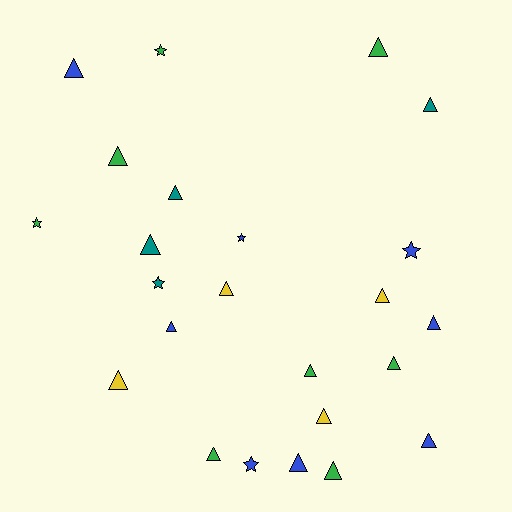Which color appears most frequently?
Blue, with 8 objects.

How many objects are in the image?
There are 24 objects.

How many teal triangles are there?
There are 3 teal triangles.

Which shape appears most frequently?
Triangle, with 18 objects.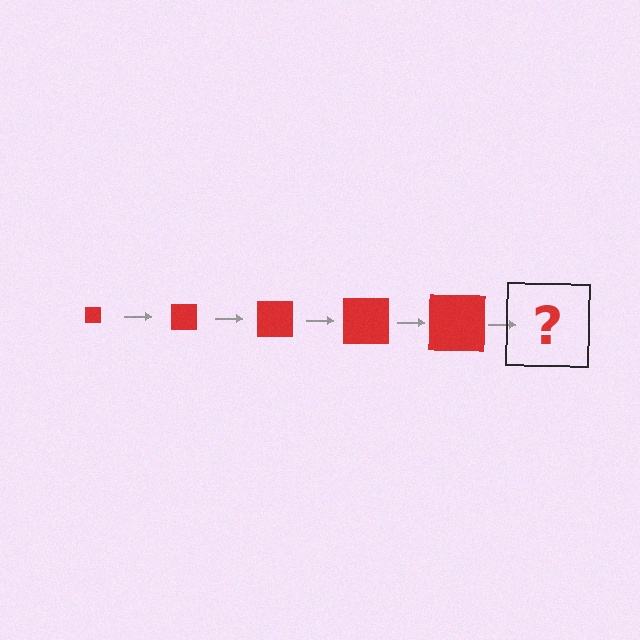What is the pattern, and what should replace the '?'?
The pattern is that the square gets progressively larger each step. The '?' should be a red square, larger than the previous one.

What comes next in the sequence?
The next element should be a red square, larger than the previous one.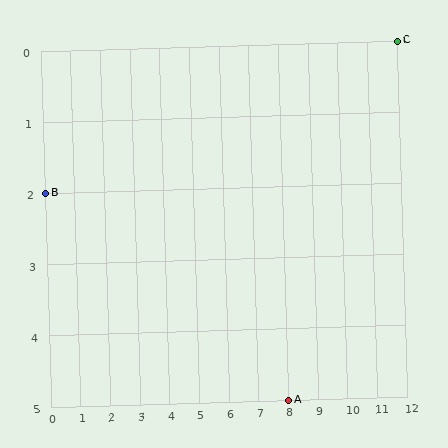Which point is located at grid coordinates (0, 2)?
Point B is at (0, 2).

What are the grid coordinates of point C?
Point C is at grid coordinates (12, 0).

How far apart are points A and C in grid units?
Points A and C are 4 columns and 5 rows apart (about 6.4 grid units diagonally).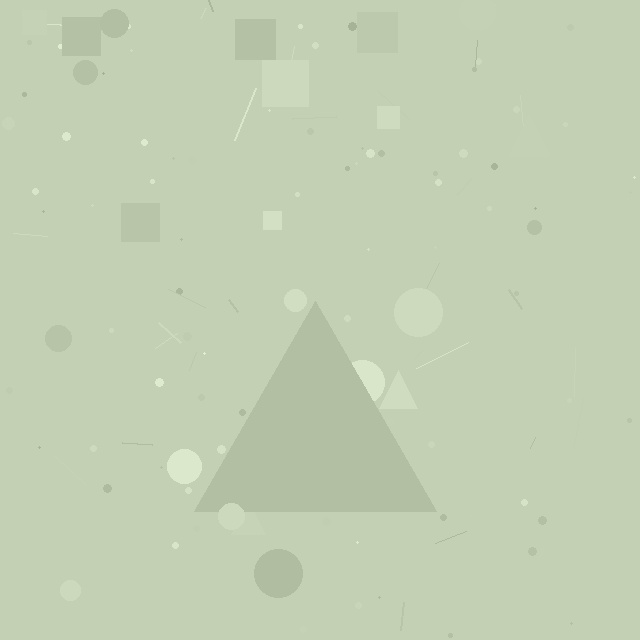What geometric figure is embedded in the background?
A triangle is embedded in the background.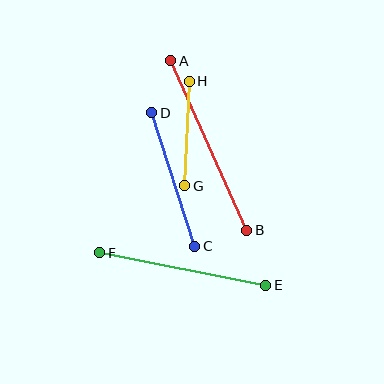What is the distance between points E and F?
The distance is approximately 169 pixels.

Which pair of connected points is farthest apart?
Points A and B are farthest apart.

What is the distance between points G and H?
The distance is approximately 105 pixels.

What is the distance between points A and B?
The distance is approximately 186 pixels.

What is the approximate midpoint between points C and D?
The midpoint is at approximately (173, 180) pixels.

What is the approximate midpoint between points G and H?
The midpoint is at approximately (187, 134) pixels.